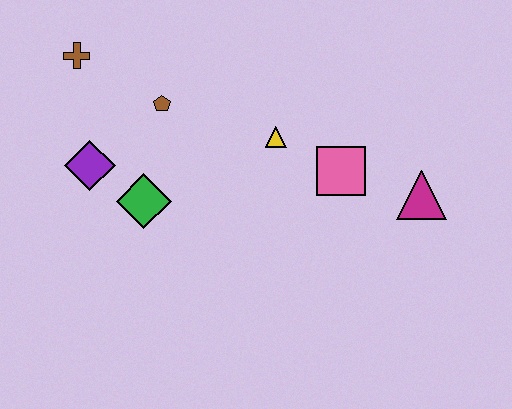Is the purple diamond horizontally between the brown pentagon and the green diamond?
No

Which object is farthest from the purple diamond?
The magenta triangle is farthest from the purple diamond.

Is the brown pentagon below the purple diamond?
No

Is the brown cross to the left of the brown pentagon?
Yes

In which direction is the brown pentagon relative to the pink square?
The brown pentagon is to the left of the pink square.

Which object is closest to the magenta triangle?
The pink square is closest to the magenta triangle.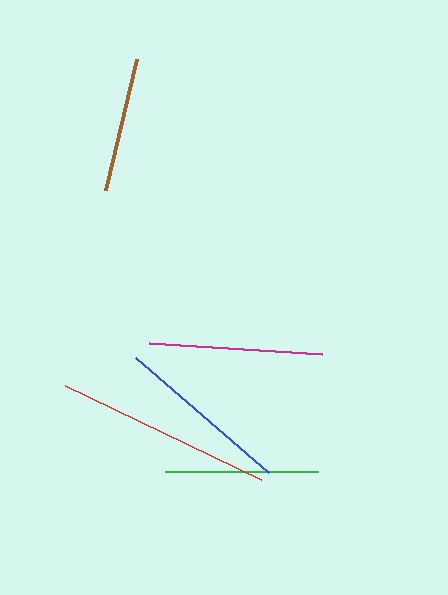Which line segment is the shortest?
The brown line is the shortest at approximately 134 pixels.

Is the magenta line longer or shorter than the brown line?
The magenta line is longer than the brown line.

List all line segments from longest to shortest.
From longest to shortest: red, blue, magenta, green, brown.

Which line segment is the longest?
The red line is the longest at approximately 217 pixels.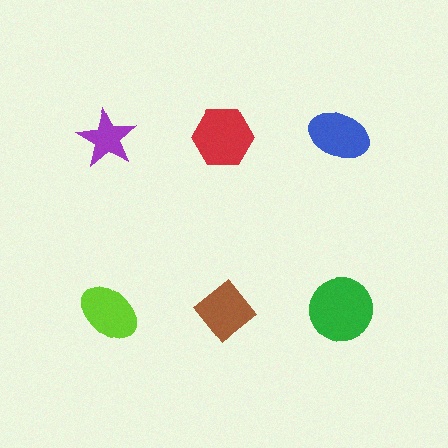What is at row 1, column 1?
A purple star.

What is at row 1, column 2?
A red hexagon.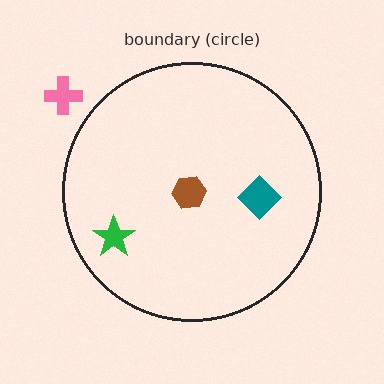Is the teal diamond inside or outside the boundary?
Inside.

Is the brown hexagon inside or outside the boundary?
Inside.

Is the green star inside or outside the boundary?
Inside.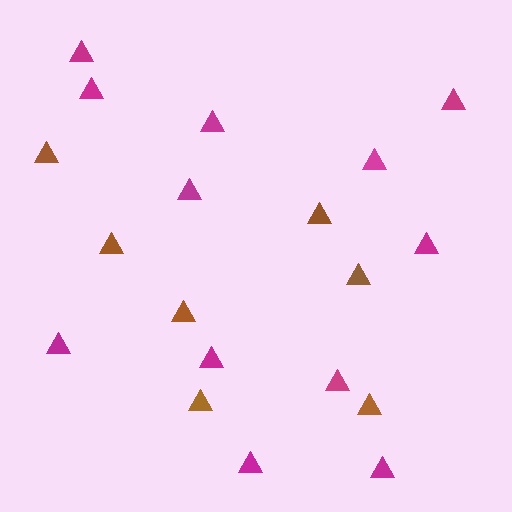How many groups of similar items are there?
There are 2 groups: one group of brown triangles (7) and one group of magenta triangles (12).